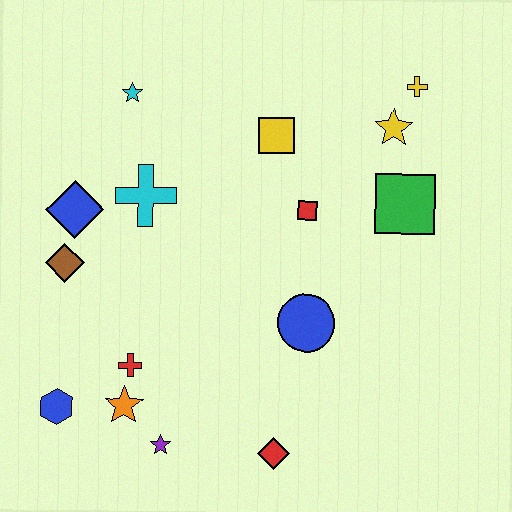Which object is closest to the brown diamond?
The blue diamond is closest to the brown diamond.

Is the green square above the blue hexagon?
Yes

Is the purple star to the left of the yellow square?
Yes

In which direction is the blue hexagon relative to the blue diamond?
The blue hexagon is below the blue diamond.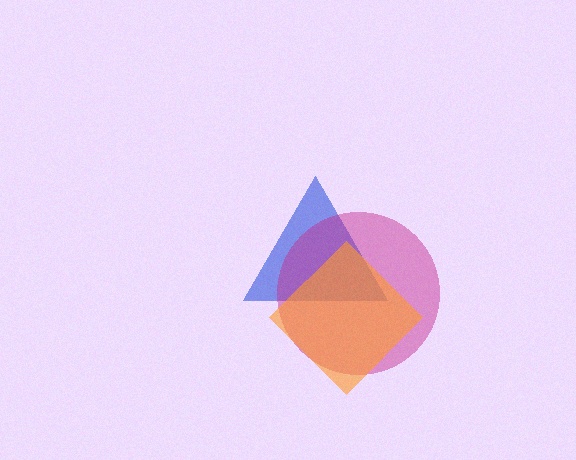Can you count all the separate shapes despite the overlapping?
Yes, there are 3 separate shapes.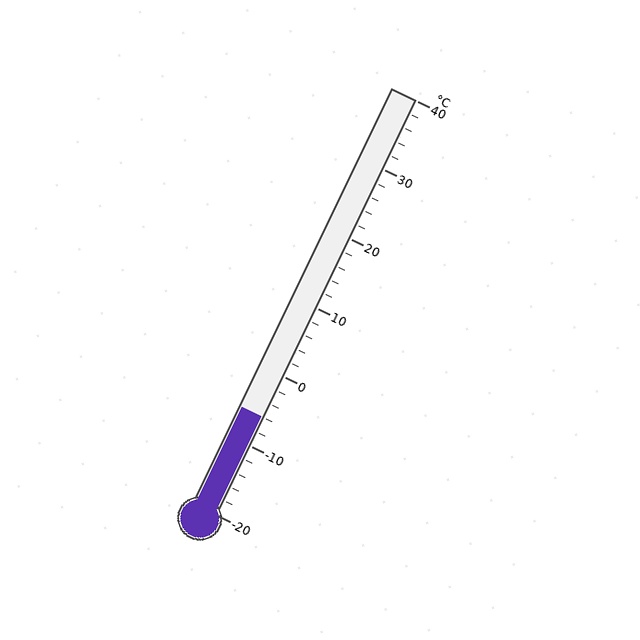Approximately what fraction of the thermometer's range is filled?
The thermometer is filled to approximately 25% of its range.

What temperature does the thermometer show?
The thermometer shows approximately -6°C.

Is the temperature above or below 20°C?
The temperature is below 20°C.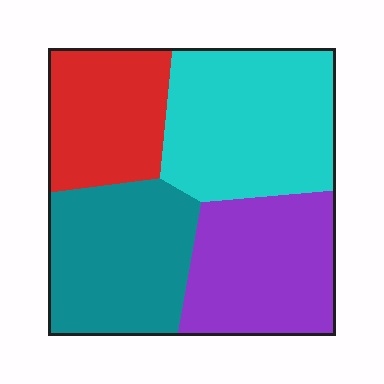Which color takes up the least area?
Red, at roughly 20%.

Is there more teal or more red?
Teal.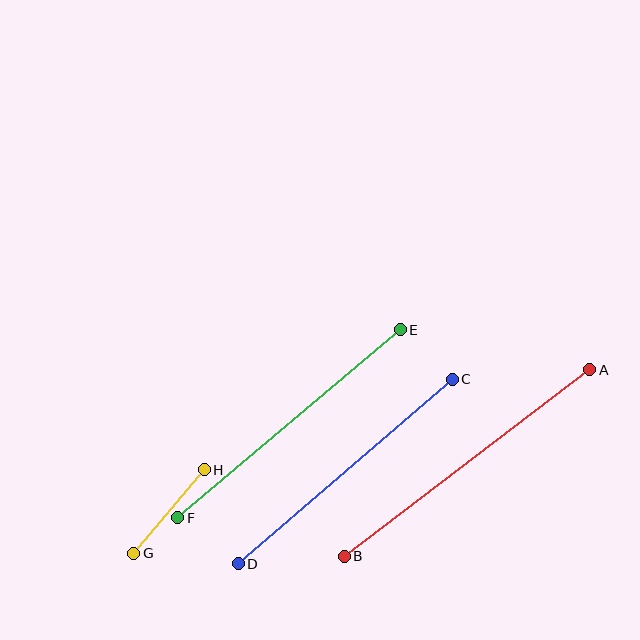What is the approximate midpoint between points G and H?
The midpoint is at approximately (169, 511) pixels.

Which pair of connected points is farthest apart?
Points A and B are farthest apart.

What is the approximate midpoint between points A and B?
The midpoint is at approximately (467, 463) pixels.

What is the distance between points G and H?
The distance is approximately 109 pixels.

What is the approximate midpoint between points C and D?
The midpoint is at approximately (345, 471) pixels.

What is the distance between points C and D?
The distance is approximately 283 pixels.